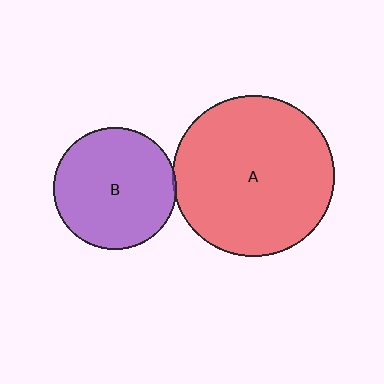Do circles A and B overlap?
Yes.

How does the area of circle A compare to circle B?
Approximately 1.7 times.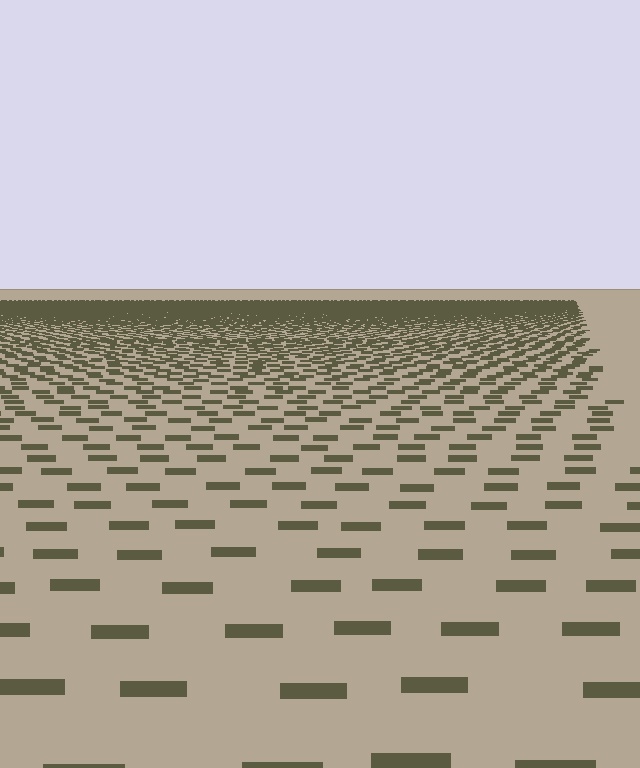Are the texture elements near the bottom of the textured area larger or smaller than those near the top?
Larger. Near the bottom, elements are closer to the viewer and appear at a bigger on-screen size.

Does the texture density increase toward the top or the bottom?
Density increases toward the top.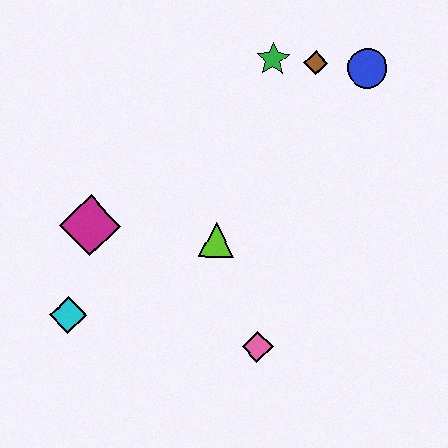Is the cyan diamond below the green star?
Yes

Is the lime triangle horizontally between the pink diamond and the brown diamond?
No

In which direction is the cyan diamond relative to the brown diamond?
The cyan diamond is below the brown diamond.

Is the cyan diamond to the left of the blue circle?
Yes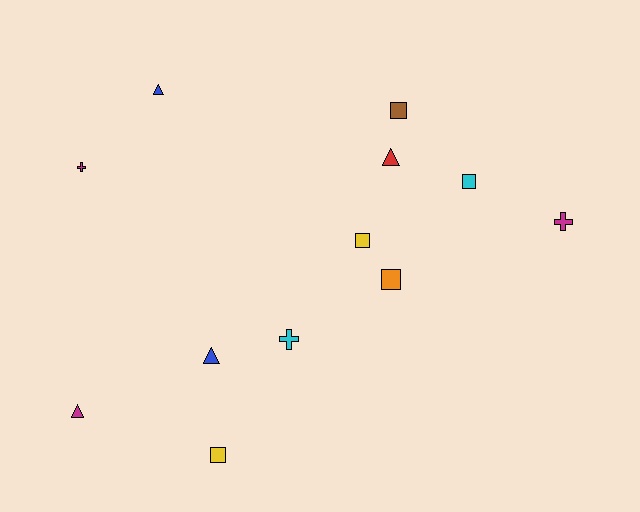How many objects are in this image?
There are 12 objects.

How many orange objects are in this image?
There is 1 orange object.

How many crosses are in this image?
There are 3 crosses.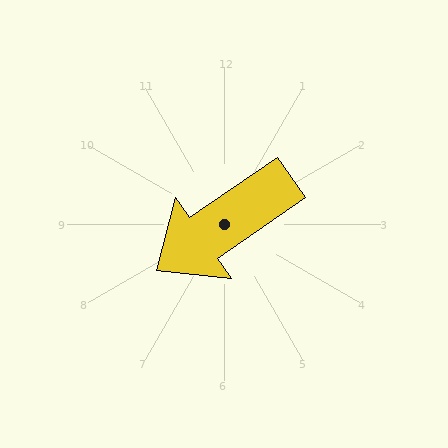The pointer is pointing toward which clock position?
Roughly 8 o'clock.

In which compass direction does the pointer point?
Southwest.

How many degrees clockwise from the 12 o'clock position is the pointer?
Approximately 235 degrees.